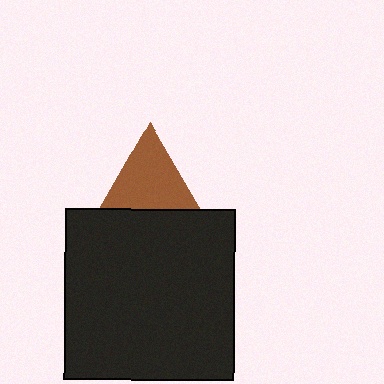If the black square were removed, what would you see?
You would see the complete brown triangle.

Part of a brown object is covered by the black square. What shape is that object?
It is a triangle.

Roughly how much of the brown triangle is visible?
About half of it is visible (roughly 57%).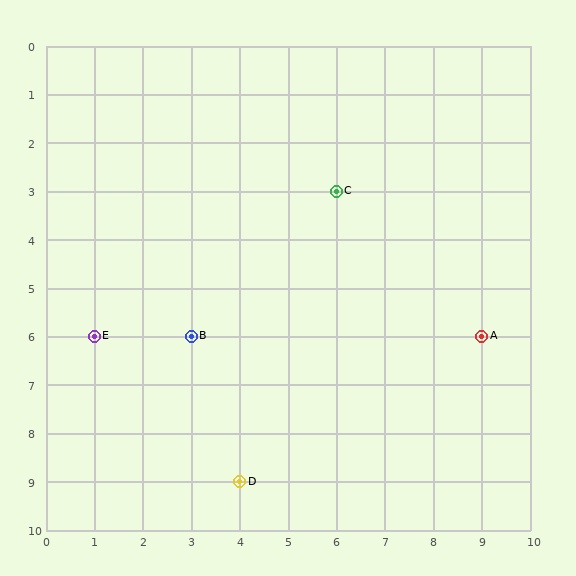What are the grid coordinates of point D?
Point D is at grid coordinates (4, 9).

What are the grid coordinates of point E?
Point E is at grid coordinates (1, 6).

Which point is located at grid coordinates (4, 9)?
Point D is at (4, 9).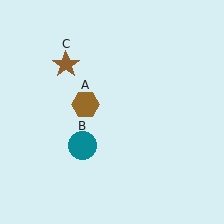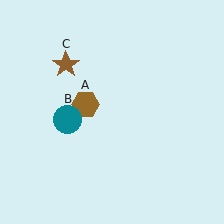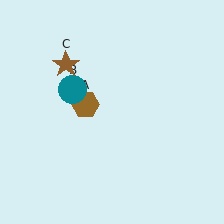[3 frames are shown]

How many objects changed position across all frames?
1 object changed position: teal circle (object B).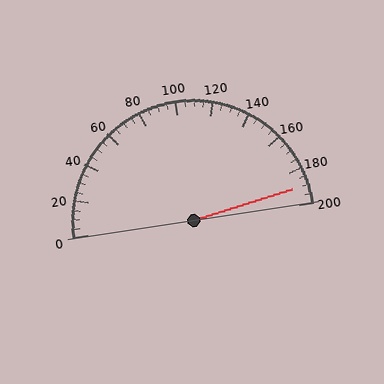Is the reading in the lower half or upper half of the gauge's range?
The reading is in the upper half of the range (0 to 200).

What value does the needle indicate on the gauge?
The needle indicates approximately 190.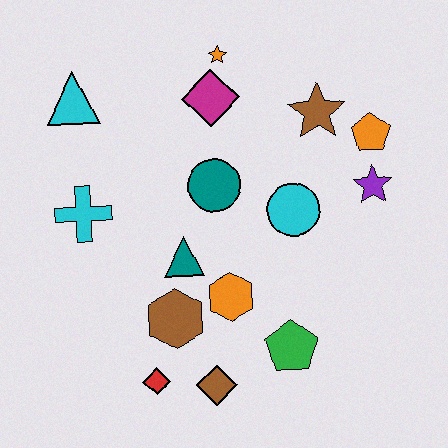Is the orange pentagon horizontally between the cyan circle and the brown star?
No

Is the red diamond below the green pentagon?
Yes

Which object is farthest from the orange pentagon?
The red diamond is farthest from the orange pentagon.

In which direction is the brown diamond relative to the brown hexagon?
The brown diamond is below the brown hexagon.